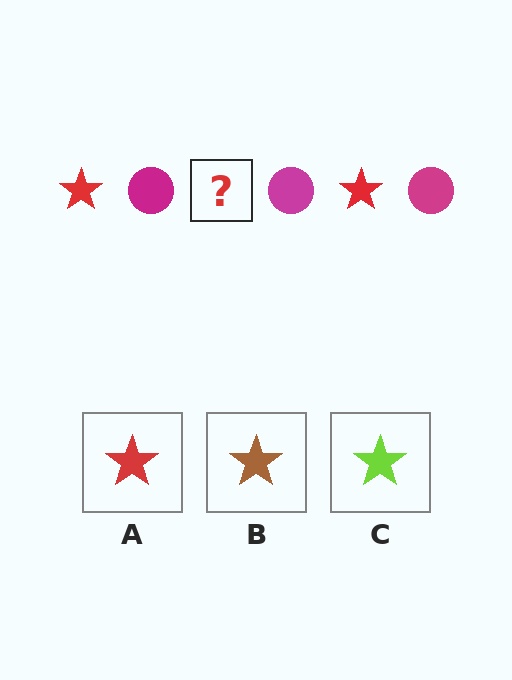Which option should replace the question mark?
Option A.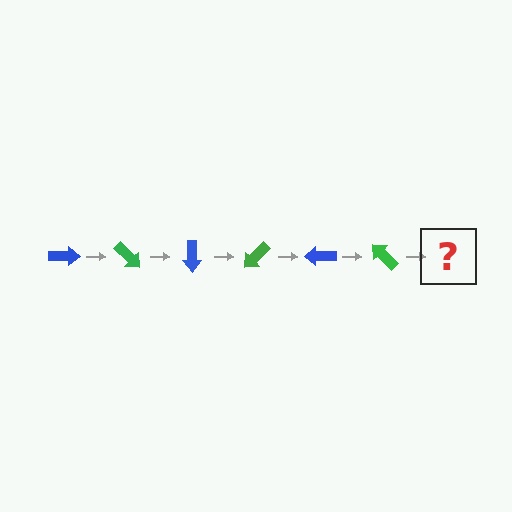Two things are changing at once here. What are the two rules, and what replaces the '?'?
The two rules are that it rotates 45 degrees each step and the color cycles through blue and green. The '?' should be a blue arrow, rotated 270 degrees from the start.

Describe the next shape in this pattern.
It should be a blue arrow, rotated 270 degrees from the start.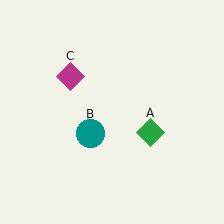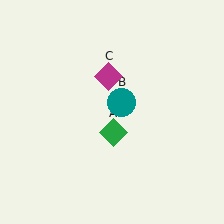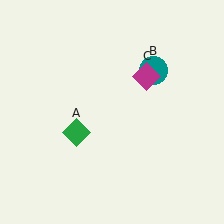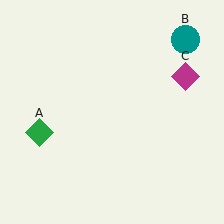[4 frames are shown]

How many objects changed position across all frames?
3 objects changed position: green diamond (object A), teal circle (object B), magenta diamond (object C).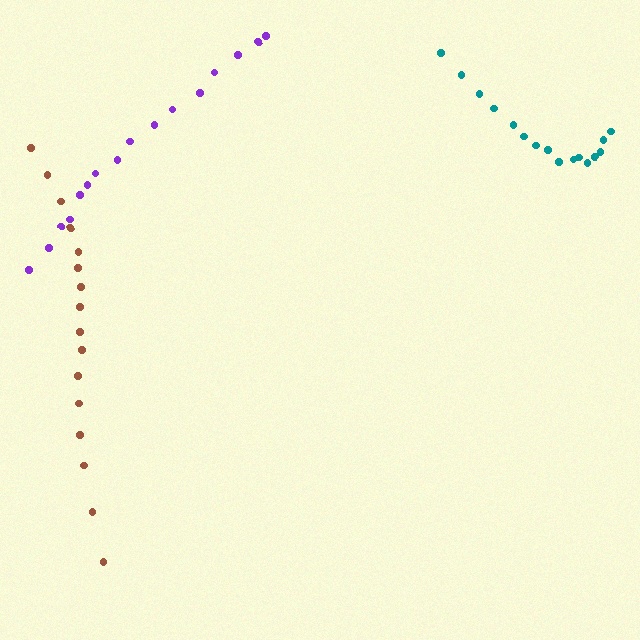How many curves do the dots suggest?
There are 3 distinct paths.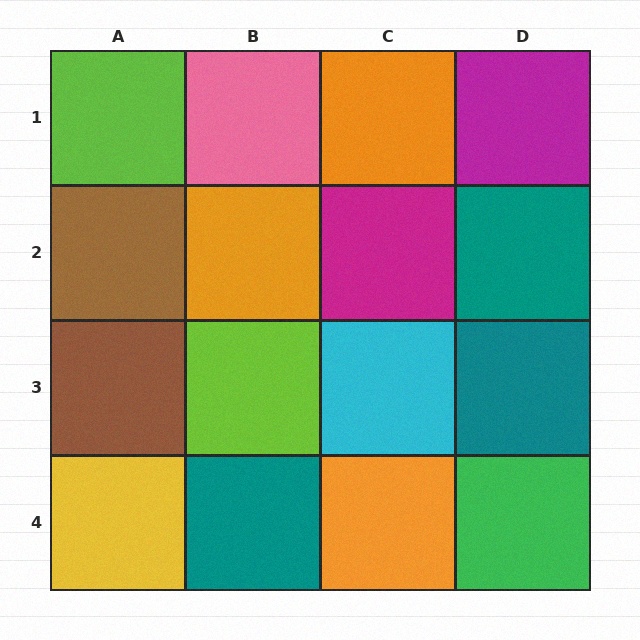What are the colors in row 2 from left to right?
Brown, orange, magenta, teal.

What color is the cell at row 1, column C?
Orange.